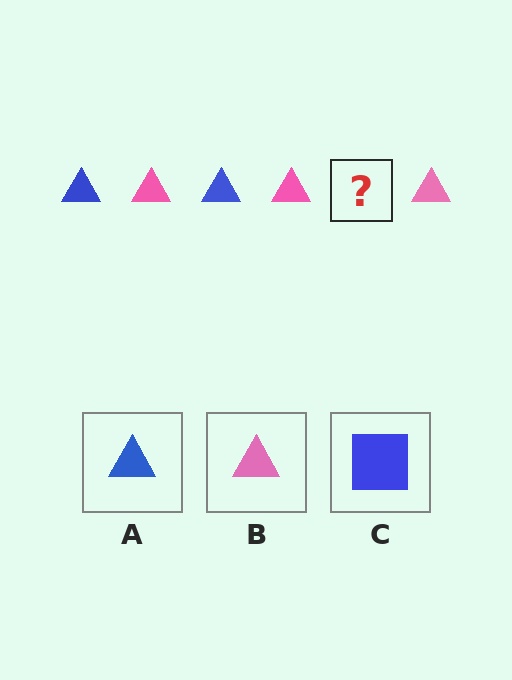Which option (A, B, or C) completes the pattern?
A.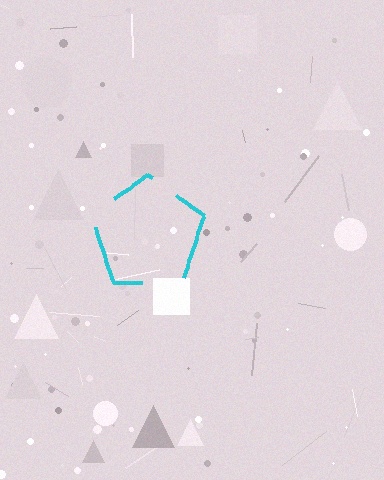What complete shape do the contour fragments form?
The contour fragments form a pentagon.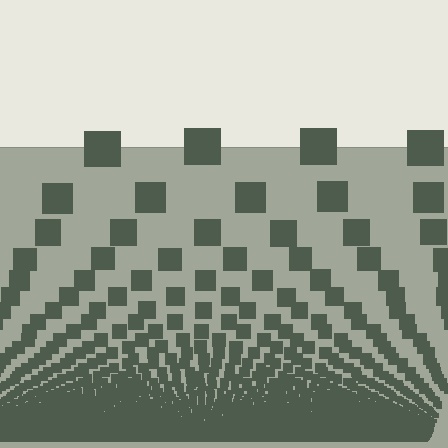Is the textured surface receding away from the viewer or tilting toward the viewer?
The surface appears to tilt toward the viewer. Texture elements get larger and sparser toward the top.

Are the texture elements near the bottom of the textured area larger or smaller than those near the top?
Smaller. The gradient is inverted — elements near the bottom are smaller and denser.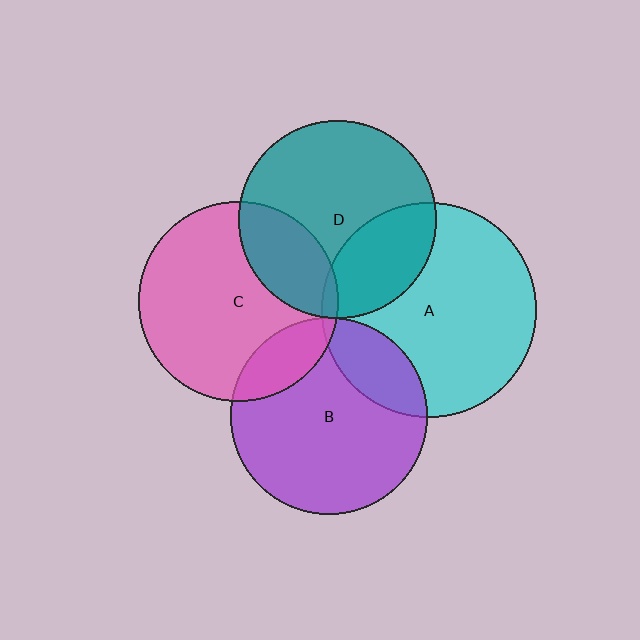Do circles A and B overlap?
Yes.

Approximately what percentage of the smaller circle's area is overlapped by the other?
Approximately 20%.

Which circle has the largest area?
Circle A (cyan).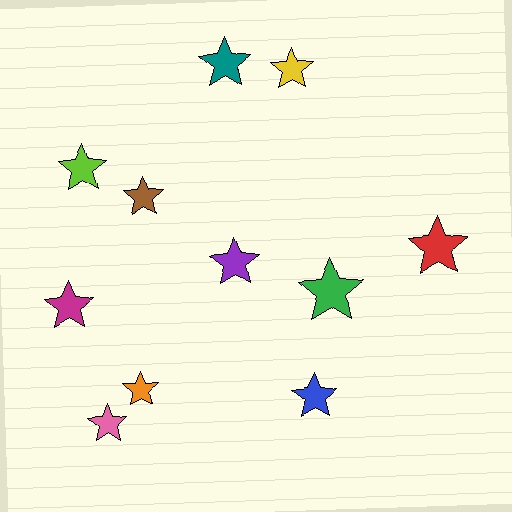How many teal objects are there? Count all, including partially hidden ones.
There is 1 teal object.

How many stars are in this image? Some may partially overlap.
There are 11 stars.